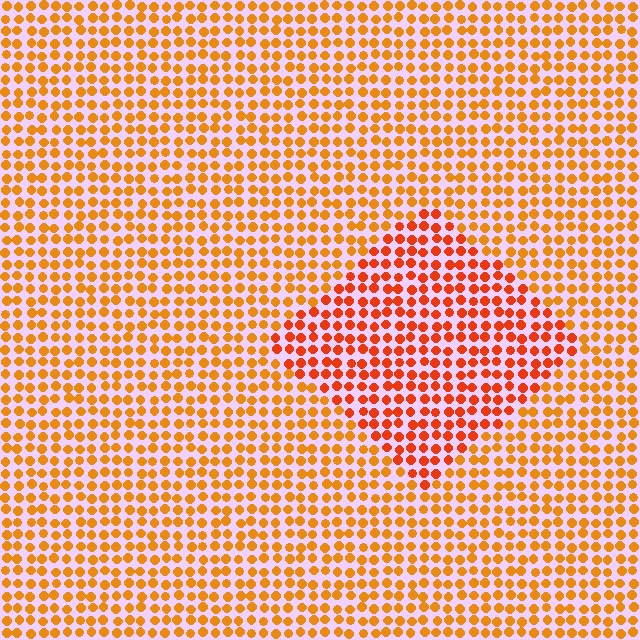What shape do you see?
I see a diamond.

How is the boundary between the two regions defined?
The boundary is defined purely by a slight shift in hue (about 23 degrees). Spacing, size, and orientation are identical on both sides.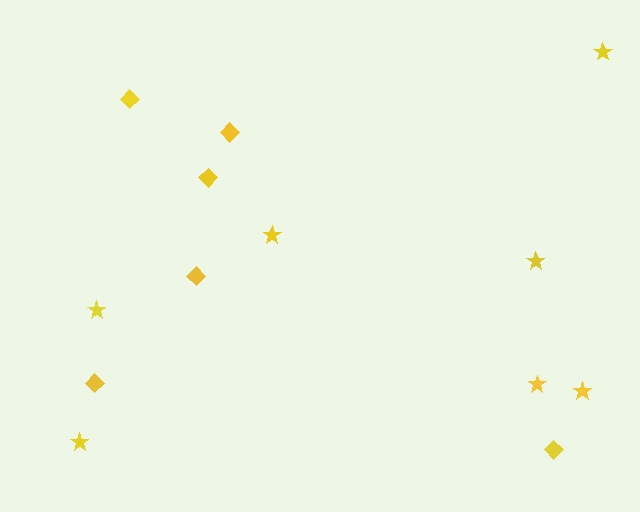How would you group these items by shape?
There are 2 groups: one group of stars (7) and one group of diamonds (6).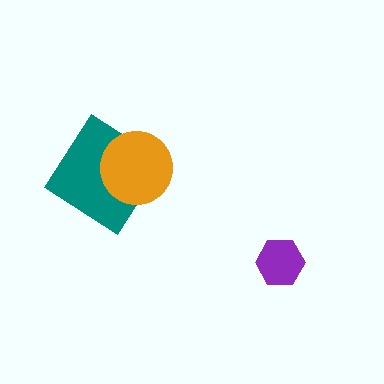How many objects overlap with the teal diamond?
1 object overlaps with the teal diamond.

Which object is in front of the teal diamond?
The orange circle is in front of the teal diamond.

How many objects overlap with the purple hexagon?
0 objects overlap with the purple hexagon.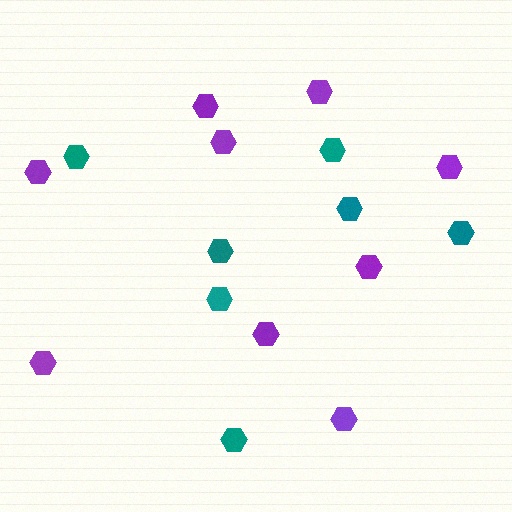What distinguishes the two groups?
There are 2 groups: one group of purple hexagons (9) and one group of teal hexagons (7).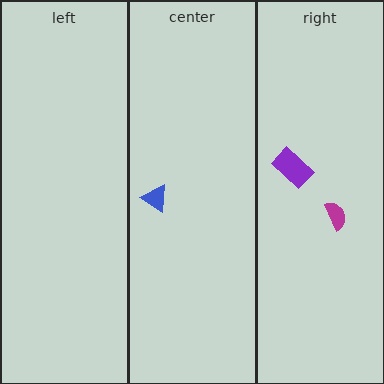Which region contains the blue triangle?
The center region.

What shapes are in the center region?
The blue triangle.